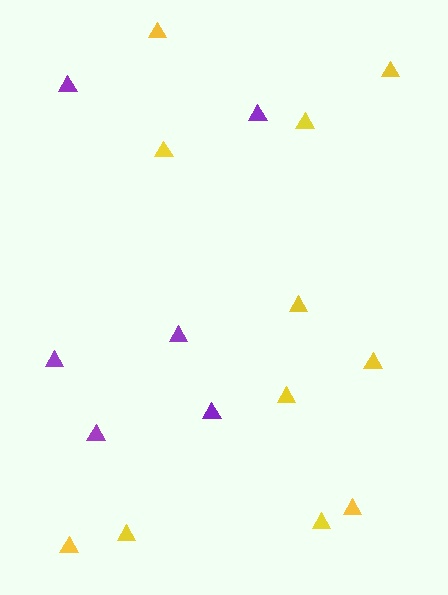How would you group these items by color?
There are 2 groups: one group of purple triangles (6) and one group of yellow triangles (11).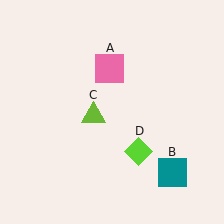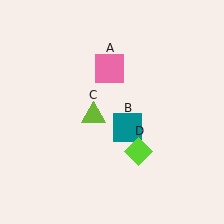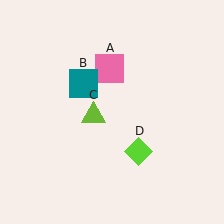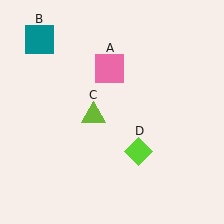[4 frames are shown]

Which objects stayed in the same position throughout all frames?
Pink square (object A) and lime triangle (object C) and lime diamond (object D) remained stationary.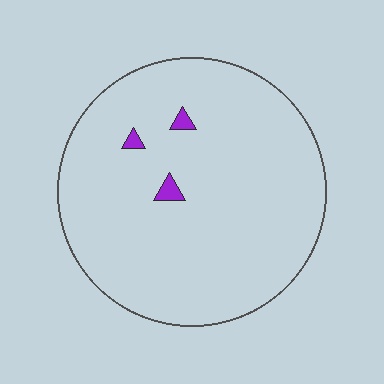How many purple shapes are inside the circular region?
3.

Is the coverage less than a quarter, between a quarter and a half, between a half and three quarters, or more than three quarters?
Less than a quarter.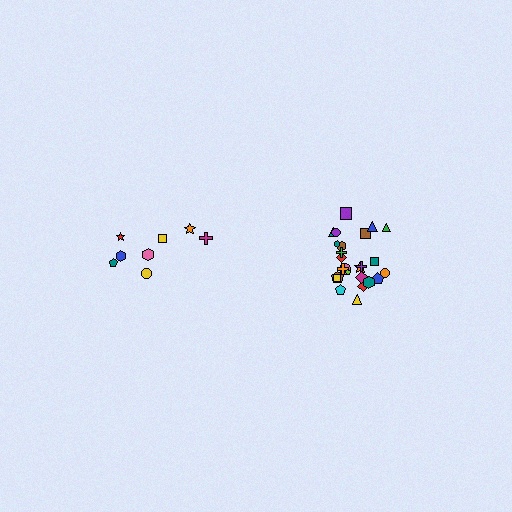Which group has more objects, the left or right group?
The right group.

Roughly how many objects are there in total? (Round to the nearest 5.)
Roughly 35 objects in total.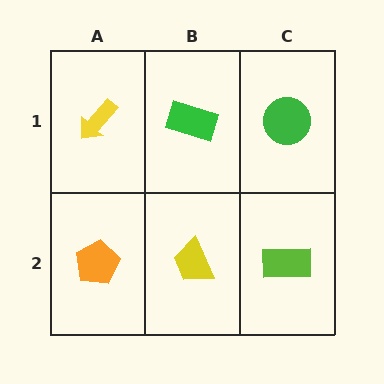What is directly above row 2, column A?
A yellow arrow.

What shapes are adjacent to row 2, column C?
A green circle (row 1, column C), a yellow trapezoid (row 2, column B).